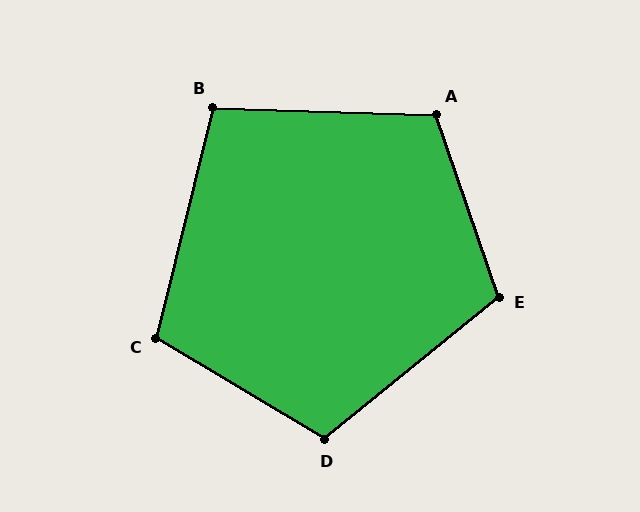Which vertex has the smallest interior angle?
B, at approximately 102 degrees.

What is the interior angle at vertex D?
Approximately 110 degrees (obtuse).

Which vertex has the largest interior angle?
E, at approximately 111 degrees.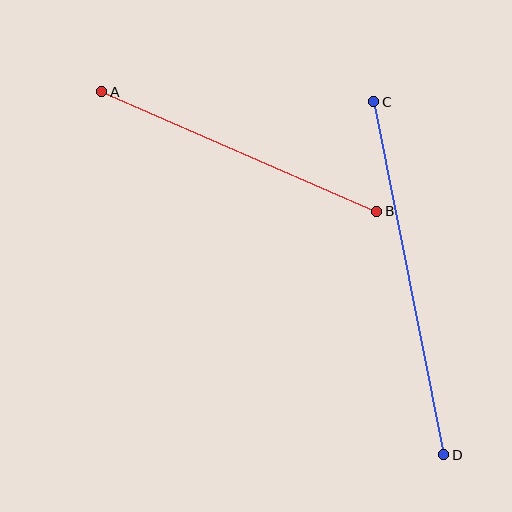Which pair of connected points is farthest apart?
Points C and D are farthest apart.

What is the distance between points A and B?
The distance is approximately 299 pixels.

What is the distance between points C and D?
The distance is approximately 360 pixels.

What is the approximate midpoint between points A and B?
The midpoint is at approximately (239, 151) pixels.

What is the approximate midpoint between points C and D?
The midpoint is at approximately (409, 278) pixels.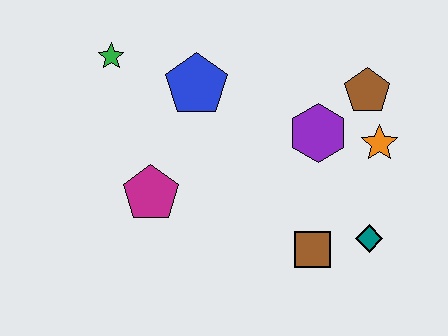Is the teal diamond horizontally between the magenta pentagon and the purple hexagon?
No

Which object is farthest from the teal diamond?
The green star is farthest from the teal diamond.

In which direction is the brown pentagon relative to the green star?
The brown pentagon is to the right of the green star.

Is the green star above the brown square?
Yes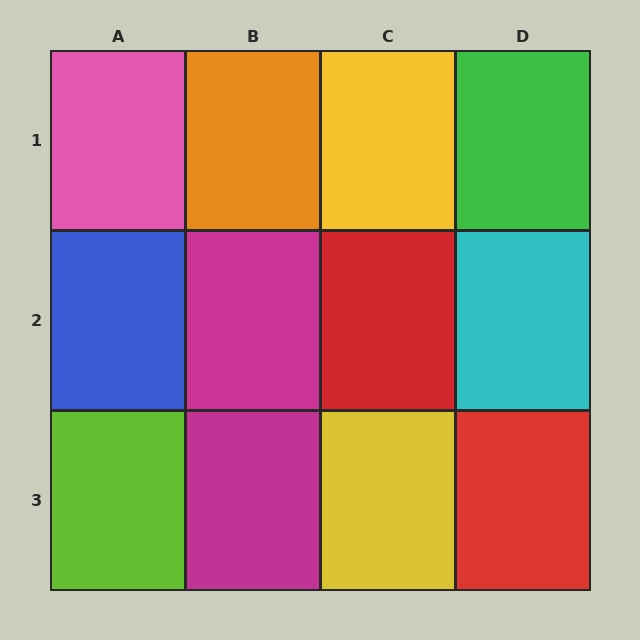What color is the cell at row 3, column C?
Yellow.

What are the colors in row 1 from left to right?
Pink, orange, yellow, green.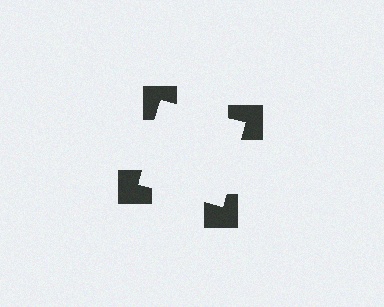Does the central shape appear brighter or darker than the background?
It typically appears slightly brighter than the background, even though no actual brightness change is drawn.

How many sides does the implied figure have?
4 sides.